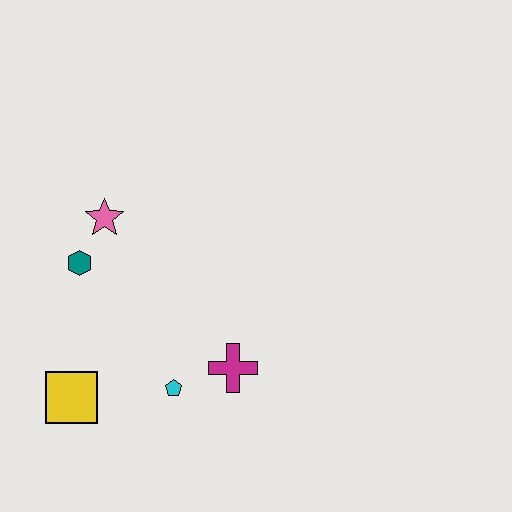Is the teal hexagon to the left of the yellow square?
No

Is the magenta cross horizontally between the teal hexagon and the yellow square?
No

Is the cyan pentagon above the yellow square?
Yes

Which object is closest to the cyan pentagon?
The magenta cross is closest to the cyan pentagon.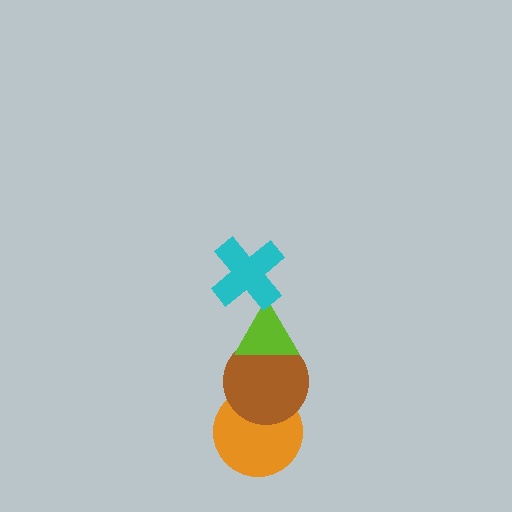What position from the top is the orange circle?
The orange circle is 4th from the top.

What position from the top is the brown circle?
The brown circle is 3rd from the top.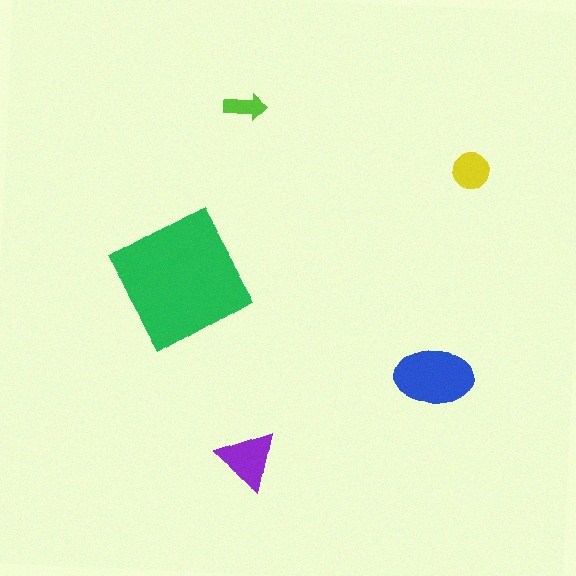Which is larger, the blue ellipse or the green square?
The green square.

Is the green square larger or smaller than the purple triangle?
Larger.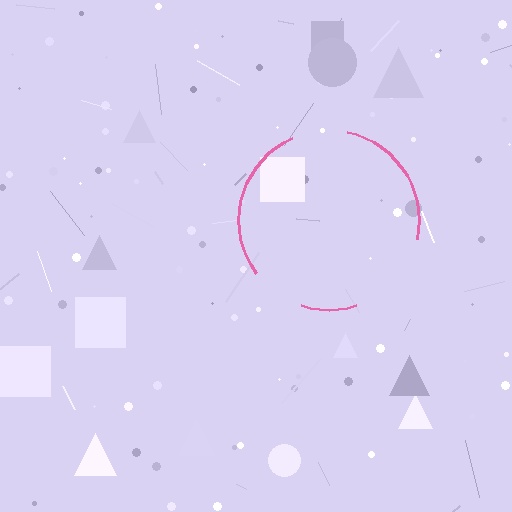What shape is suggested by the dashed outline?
The dashed outline suggests a circle.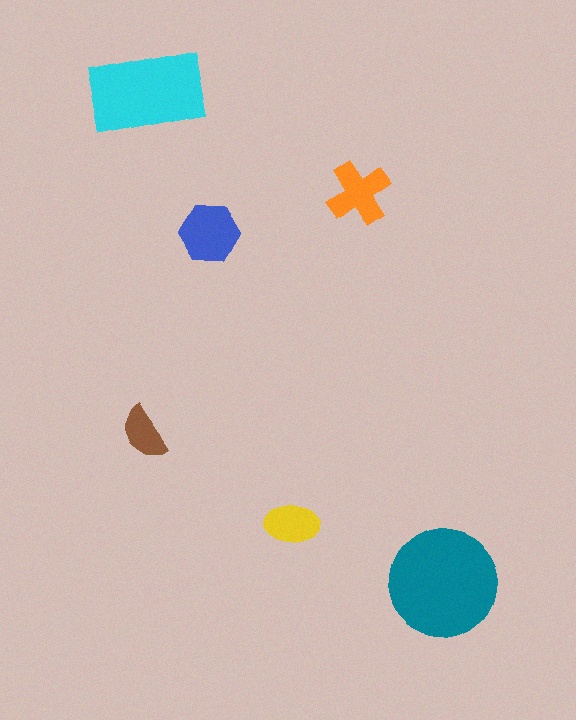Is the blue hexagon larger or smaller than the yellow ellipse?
Larger.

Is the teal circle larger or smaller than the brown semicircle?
Larger.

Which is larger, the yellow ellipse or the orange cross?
The orange cross.